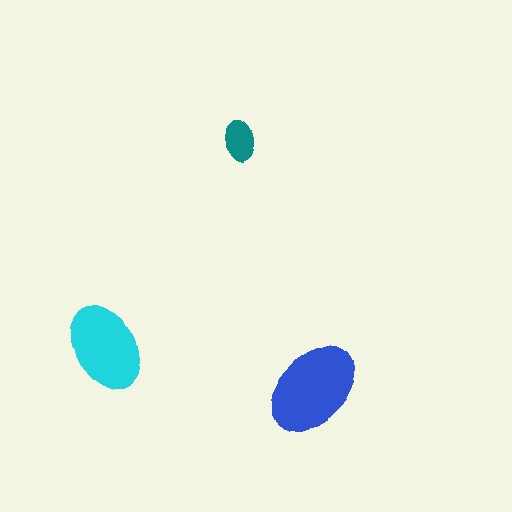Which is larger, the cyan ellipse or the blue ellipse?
The blue one.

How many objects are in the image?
There are 3 objects in the image.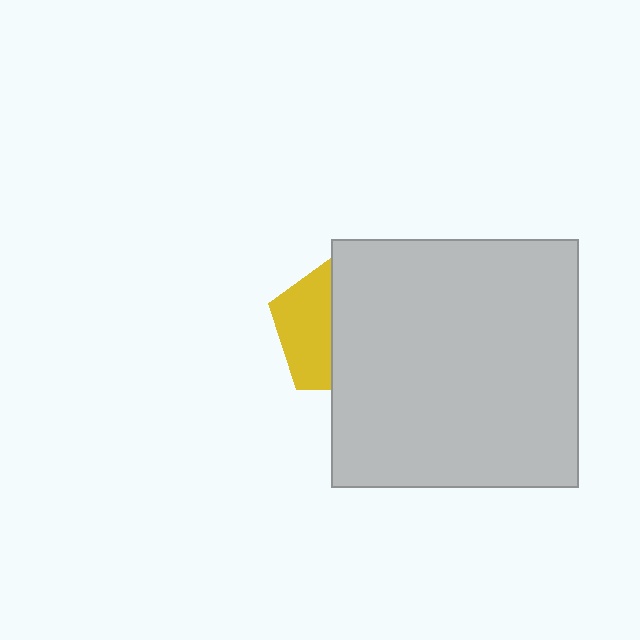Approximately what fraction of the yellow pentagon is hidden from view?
Roughly 60% of the yellow pentagon is hidden behind the light gray square.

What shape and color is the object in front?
The object in front is a light gray square.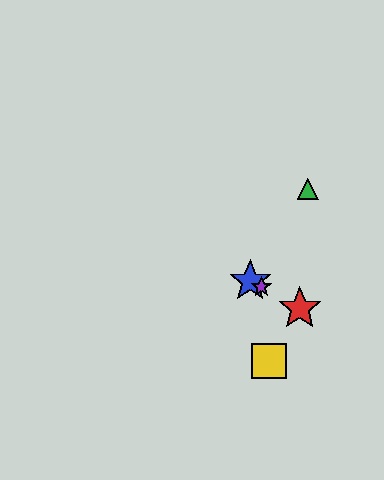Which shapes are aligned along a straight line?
The red star, the blue star, the purple star are aligned along a straight line.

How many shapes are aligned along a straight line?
3 shapes (the red star, the blue star, the purple star) are aligned along a straight line.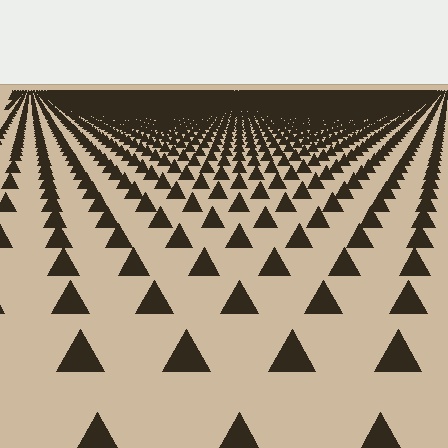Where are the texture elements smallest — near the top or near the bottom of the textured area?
Near the top.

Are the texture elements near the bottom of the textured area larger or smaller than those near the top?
Larger. Near the bottom, elements are closer to the viewer and appear at a bigger on-screen size.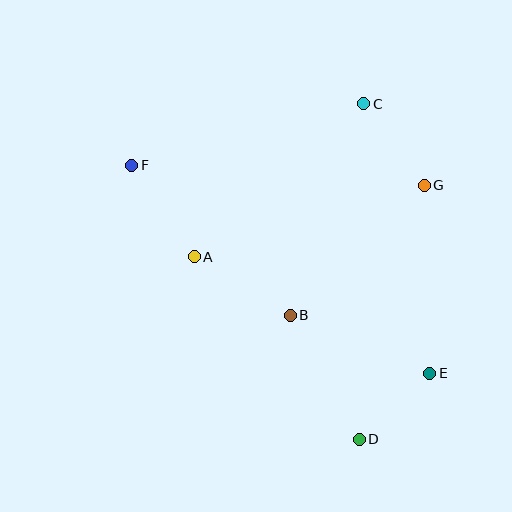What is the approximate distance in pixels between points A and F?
The distance between A and F is approximately 111 pixels.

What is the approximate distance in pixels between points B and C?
The distance between B and C is approximately 224 pixels.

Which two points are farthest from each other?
Points E and F are farthest from each other.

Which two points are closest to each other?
Points D and E are closest to each other.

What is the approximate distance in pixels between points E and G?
The distance between E and G is approximately 188 pixels.